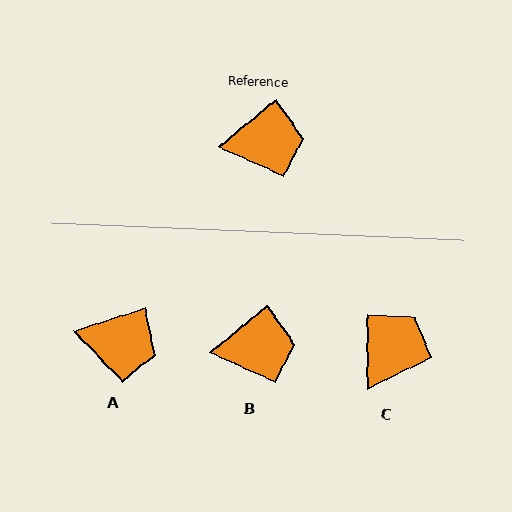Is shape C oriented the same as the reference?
No, it is off by about 51 degrees.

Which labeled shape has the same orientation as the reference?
B.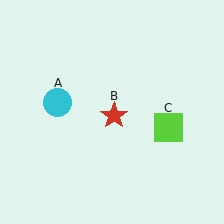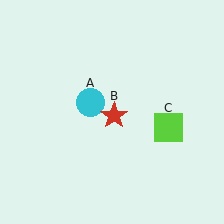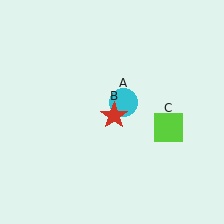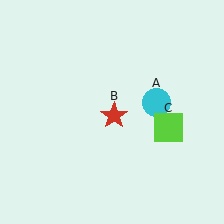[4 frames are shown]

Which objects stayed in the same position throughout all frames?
Red star (object B) and lime square (object C) remained stationary.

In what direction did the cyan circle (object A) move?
The cyan circle (object A) moved right.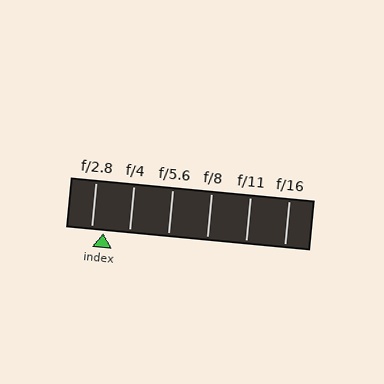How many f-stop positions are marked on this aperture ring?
There are 6 f-stop positions marked.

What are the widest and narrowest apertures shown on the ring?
The widest aperture shown is f/2.8 and the narrowest is f/16.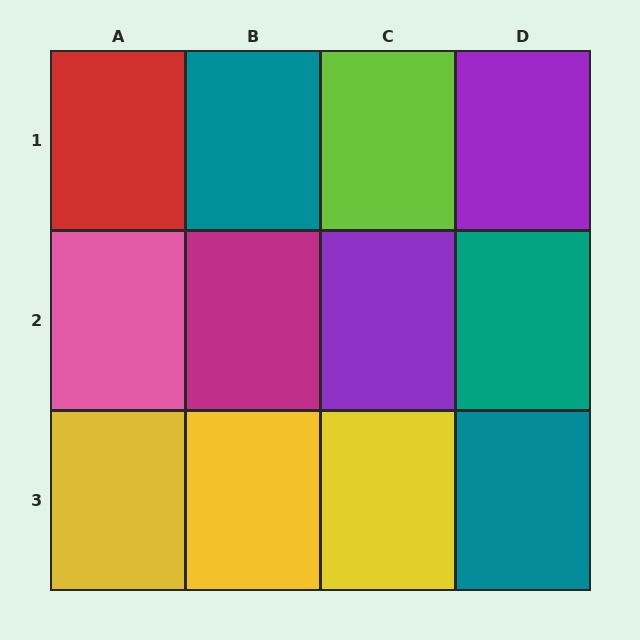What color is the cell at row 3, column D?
Teal.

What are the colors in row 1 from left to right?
Red, teal, lime, purple.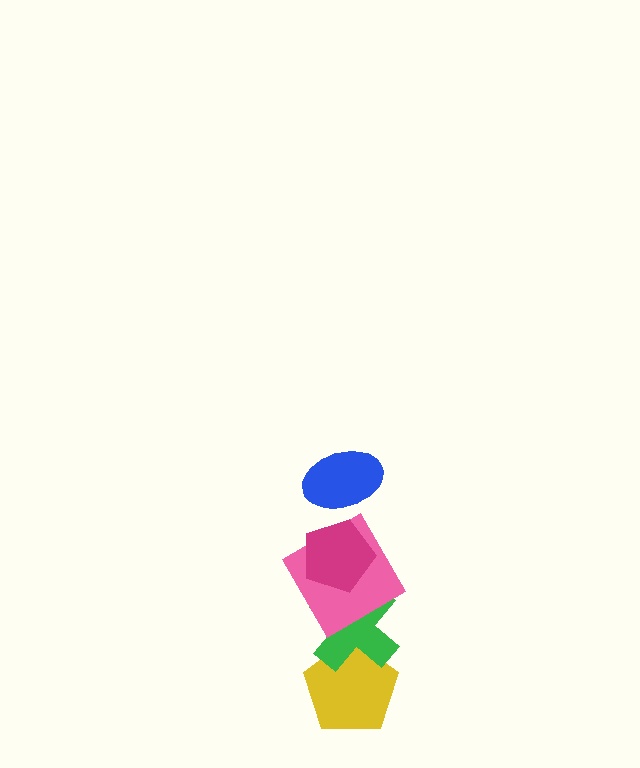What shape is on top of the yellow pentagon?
The green cross is on top of the yellow pentagon.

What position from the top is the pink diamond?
The pink diamond is 3rd from the top.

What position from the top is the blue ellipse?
The blue ellipse is 1st from the top.